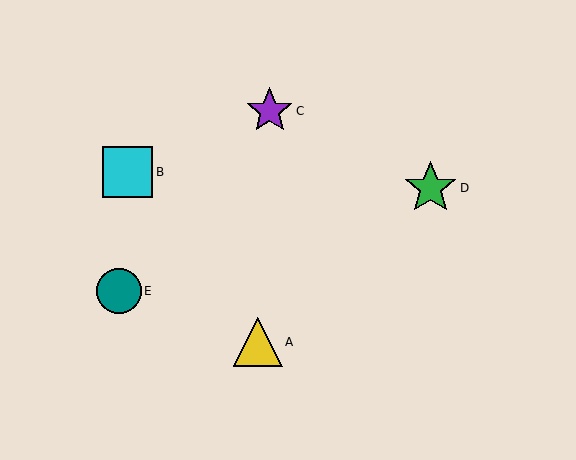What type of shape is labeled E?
Shape E is a teal circle.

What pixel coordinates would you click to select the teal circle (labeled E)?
Click at (119, 291) to select the teal circle E.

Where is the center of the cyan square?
The center of the cyan square is at (127, 172).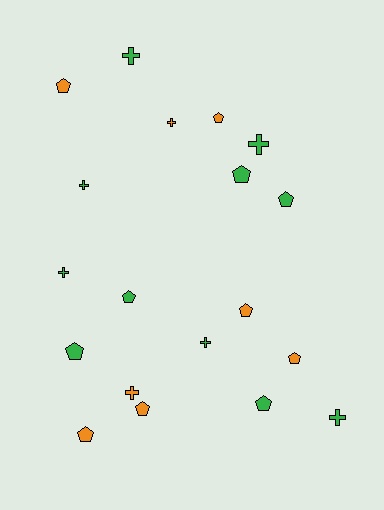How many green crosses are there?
There are 6 green crosses.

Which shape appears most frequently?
Pentagon, with 11 objects.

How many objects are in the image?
There are 19 objects.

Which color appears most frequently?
Green, with 11 objects.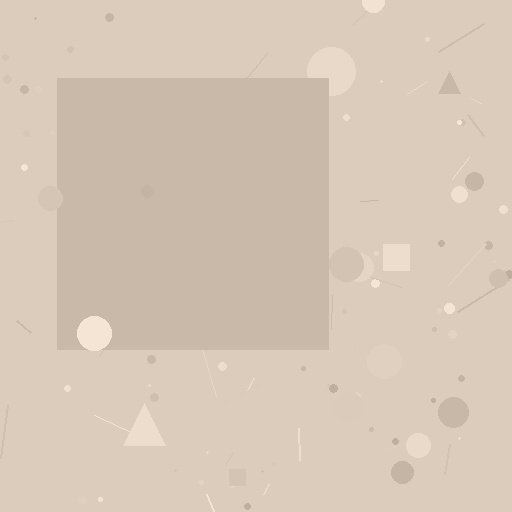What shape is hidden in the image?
A square is hidden in the image.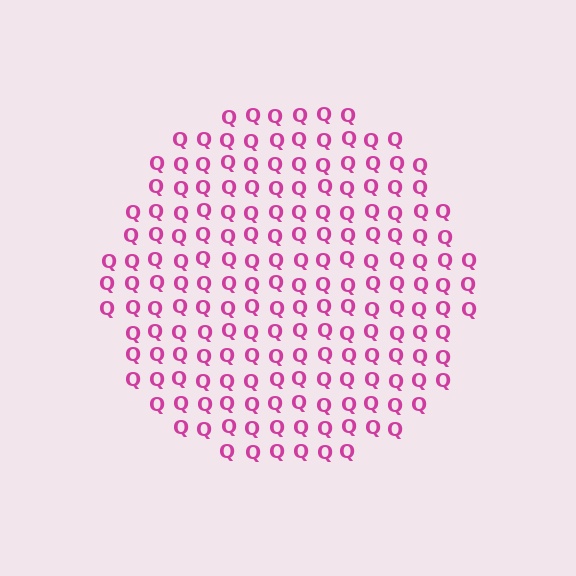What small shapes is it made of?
It is made of small letter Q's.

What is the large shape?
The large shape is a circle.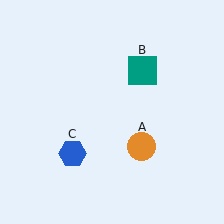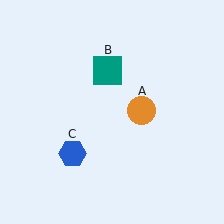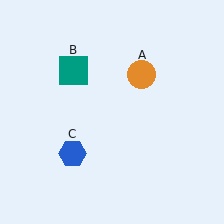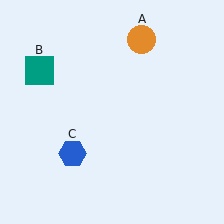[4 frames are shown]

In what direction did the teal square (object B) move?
The teal square (object B) moved left.